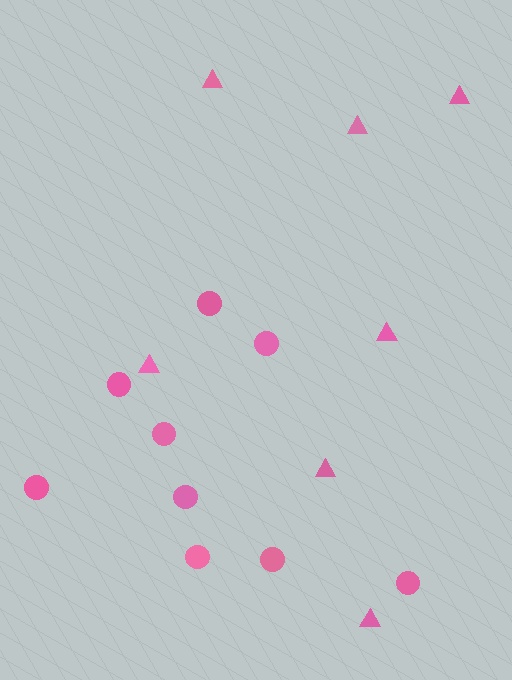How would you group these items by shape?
There are 2 groups: one group of triangles (7) and one group of circles (9).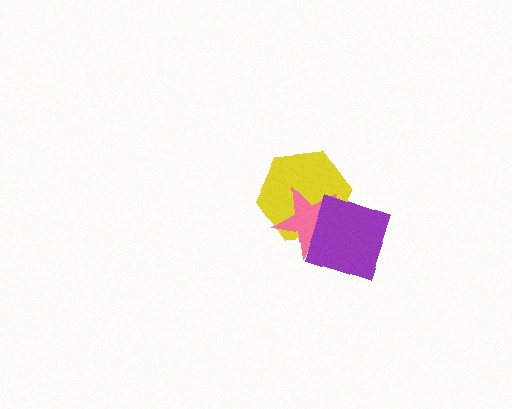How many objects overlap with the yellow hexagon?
2 objects overlap with the yellow hexagon.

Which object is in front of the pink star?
The purple diamond is in front of the pink star.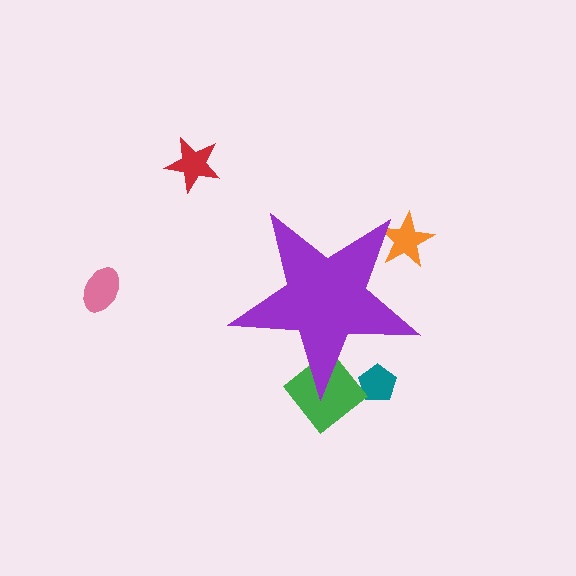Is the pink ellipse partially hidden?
No, the pink ellipse is fully visible.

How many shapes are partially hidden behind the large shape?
4 shapes are partially hidden.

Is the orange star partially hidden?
Yes, the orange star is partially hidden behind the purple star.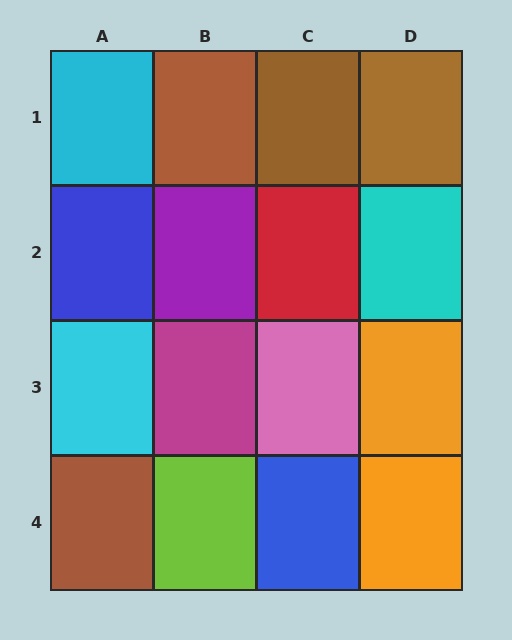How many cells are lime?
1 cell is lime.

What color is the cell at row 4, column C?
Blue.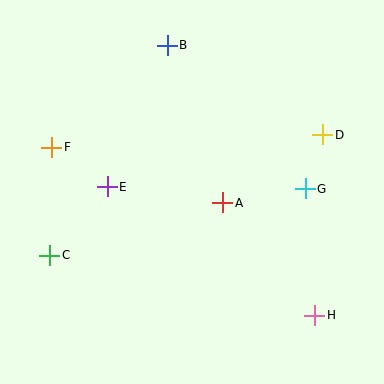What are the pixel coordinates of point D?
Point D is at (323, 135).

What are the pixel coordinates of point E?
Point E is at (107, 187).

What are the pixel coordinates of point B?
Point B is at (167, 45).